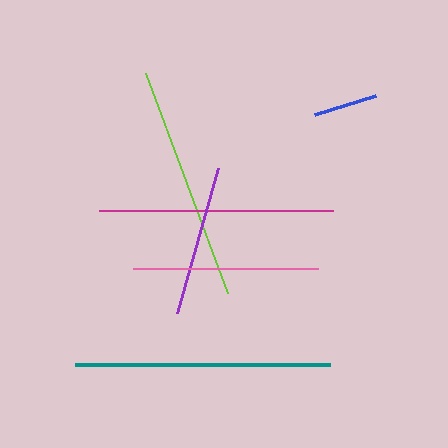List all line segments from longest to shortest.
From longest to shortest: teal, lime, magenta, pink, purple, blue.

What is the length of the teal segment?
The teal segment is approximately 255 pixels long.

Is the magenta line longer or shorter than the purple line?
The magenta line is longer than the purple line.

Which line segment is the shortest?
The blue line is the shortest at approximately 64 pixels.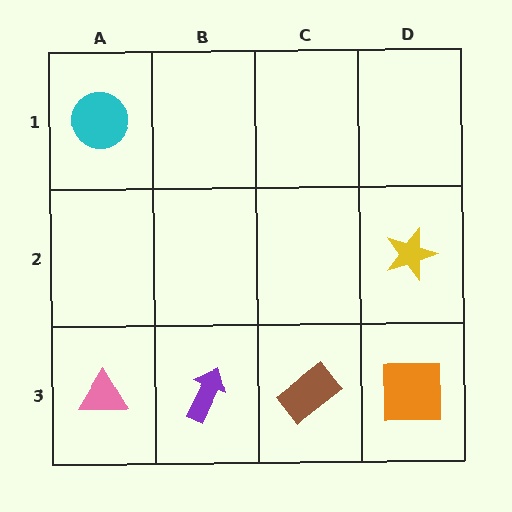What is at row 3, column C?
A brown rectangle.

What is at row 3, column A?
A pink triangle.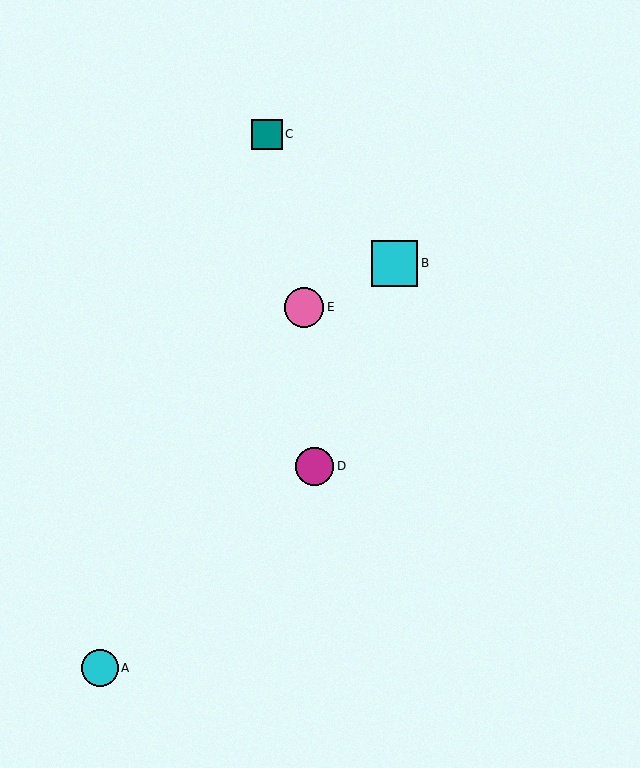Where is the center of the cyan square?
The center of the cyan square is at (395, 263).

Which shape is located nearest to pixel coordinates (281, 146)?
The teal square (labeled C) at (267, 134) is nearest to that location.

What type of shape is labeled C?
Shape C is a teal square.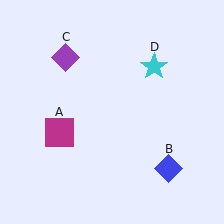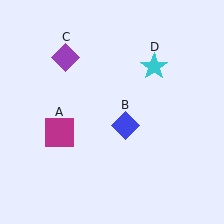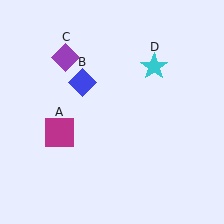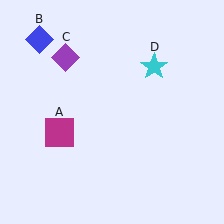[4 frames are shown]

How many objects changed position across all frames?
1 object changed position: blue diamond (object B).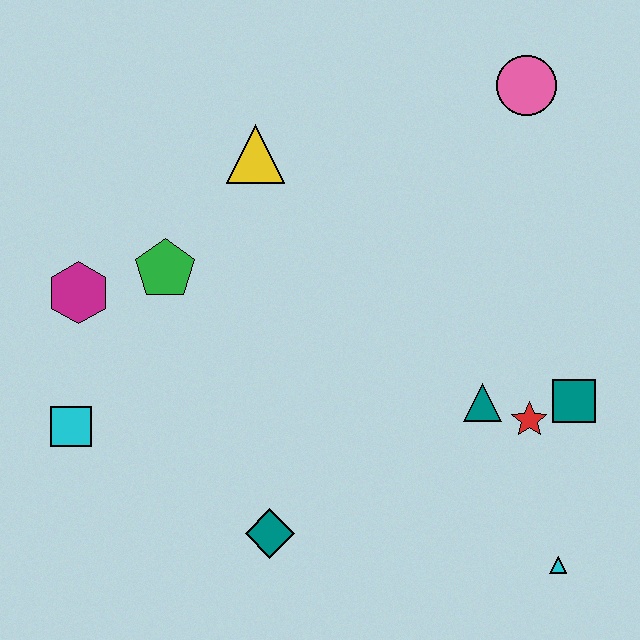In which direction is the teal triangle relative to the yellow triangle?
The teal triangle is below the yellow triangle.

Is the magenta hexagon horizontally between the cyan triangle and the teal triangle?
No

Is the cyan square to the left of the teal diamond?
Yes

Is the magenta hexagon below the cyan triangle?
No